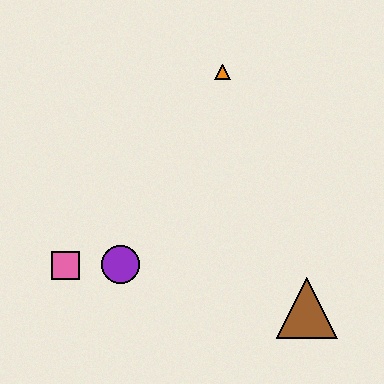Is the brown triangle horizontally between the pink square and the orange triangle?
No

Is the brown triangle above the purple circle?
No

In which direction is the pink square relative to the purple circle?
The pink square is to the left of the purple circle.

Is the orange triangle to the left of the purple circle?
No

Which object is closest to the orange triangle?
The purple circle is closest to the orange triangle.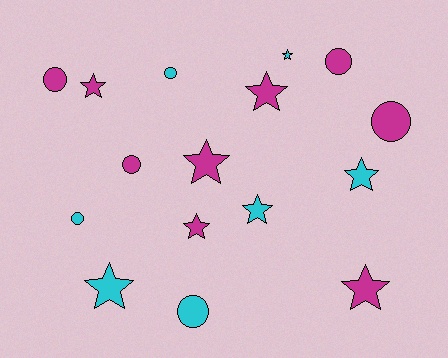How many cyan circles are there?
There are 3 cyan circles.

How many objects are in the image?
There are 16 objects.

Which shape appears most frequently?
Star, with 9 objects.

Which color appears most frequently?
Magenta, with 9 objects.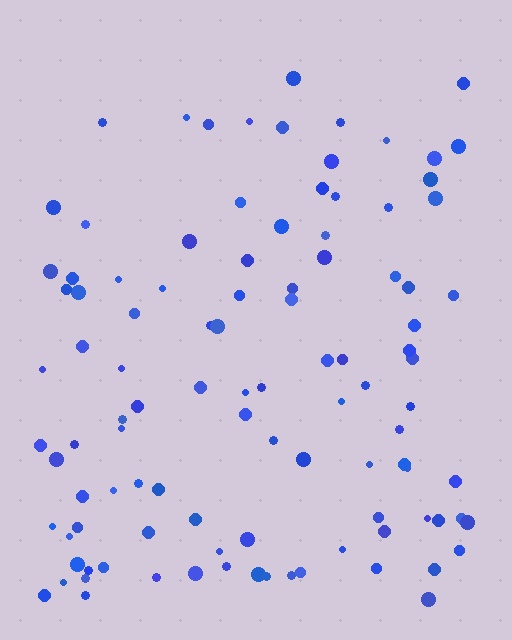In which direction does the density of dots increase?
From top to bottom, with the bottom side densest.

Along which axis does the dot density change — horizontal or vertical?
Vertical.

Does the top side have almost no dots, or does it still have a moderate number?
Still a moderate number, just noticeably fewer than the bottom.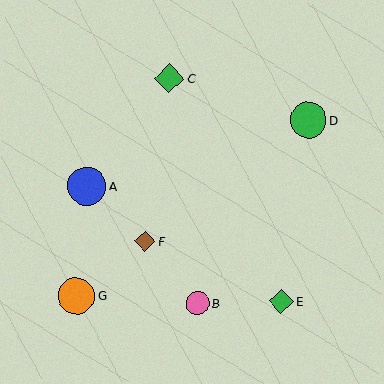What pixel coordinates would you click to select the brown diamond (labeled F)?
Click at (145, 241) to select the brown diamond F.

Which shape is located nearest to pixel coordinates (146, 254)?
The brown diamond (labeled F) at (145, 241) is nearest to that location.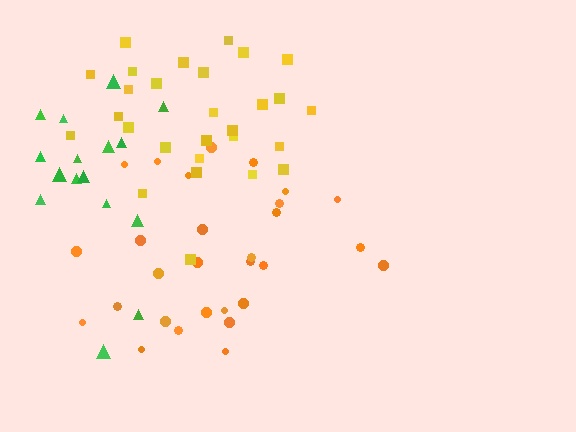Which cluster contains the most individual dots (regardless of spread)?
Orange (29).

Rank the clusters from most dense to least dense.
yellow, orange, green.